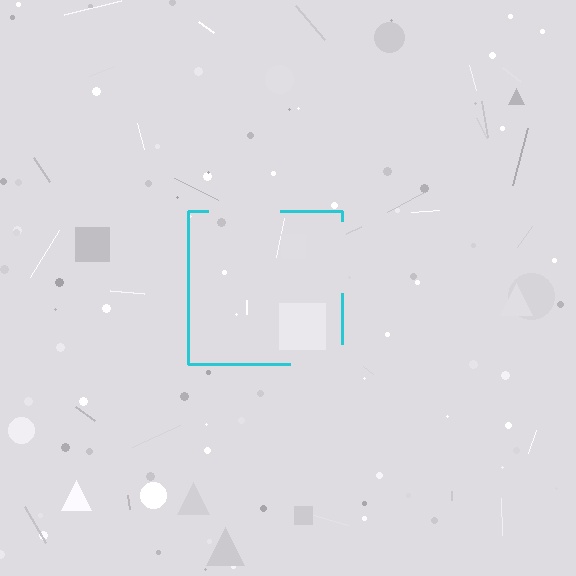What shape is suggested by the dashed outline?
The dashed outline suggests a square.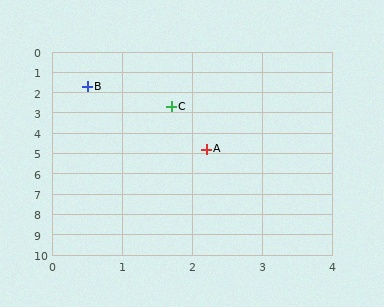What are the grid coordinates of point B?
Point B is at approximately (0.5, 1.7).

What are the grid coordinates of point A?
Point A is at approximately (2.2, 4.8).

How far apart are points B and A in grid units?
Points B and A are about 3.5 grid units apart.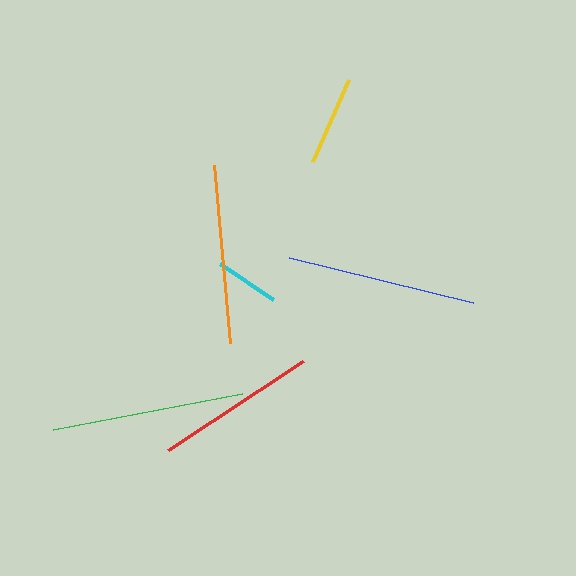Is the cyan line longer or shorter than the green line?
The green line is longer than the cyan line.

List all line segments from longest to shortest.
From longest to shortest: green, blue, orange, red, yellow, cyan.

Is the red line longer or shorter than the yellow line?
The red line is longer than the yellow line.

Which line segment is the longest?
The green line is the longest at approximately 193 pixels.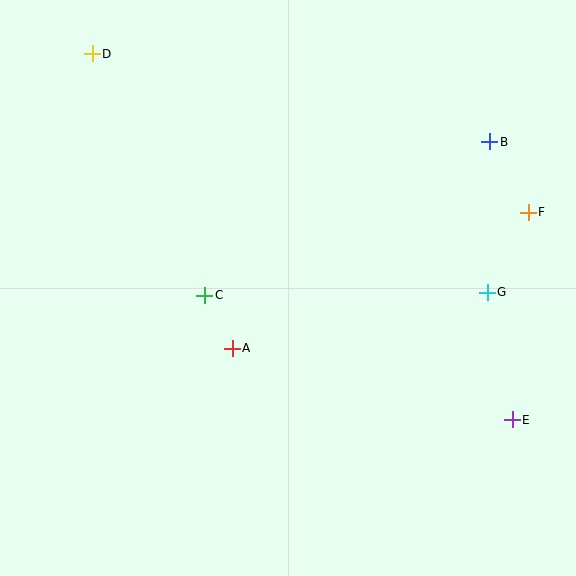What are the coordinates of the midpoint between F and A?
The midpoint between F and A is at (380, 280).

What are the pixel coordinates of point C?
Point C is at (205, 295).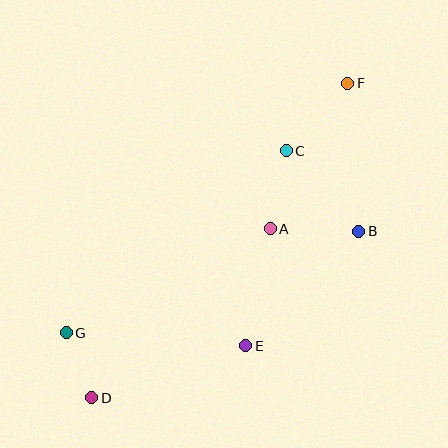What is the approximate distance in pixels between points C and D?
The distance between C and D is approximately 314 pixels.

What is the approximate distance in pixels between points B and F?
The distance between B and F is approximately 148 pixels.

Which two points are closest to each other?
Points D and G are closest to each other.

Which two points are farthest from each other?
Points D and F are farthest from each other.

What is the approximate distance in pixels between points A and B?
The distance between A and B is approximately 88 pixels.